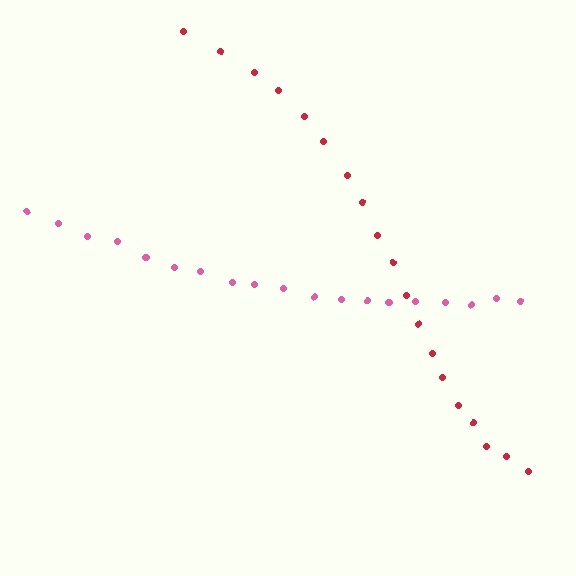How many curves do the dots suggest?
There are 2 distinct paths.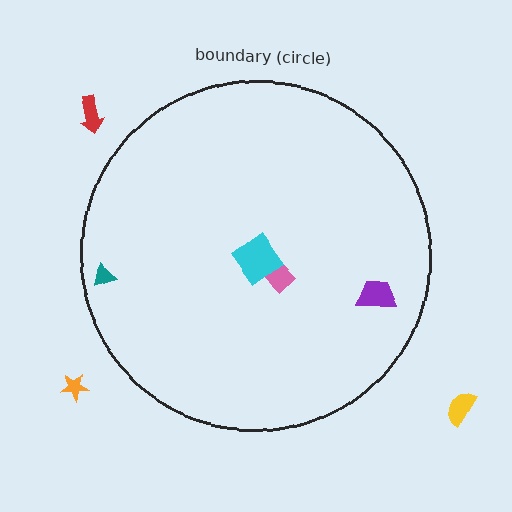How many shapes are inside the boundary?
4 inside, 3 outside.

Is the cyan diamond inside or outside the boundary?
Inside.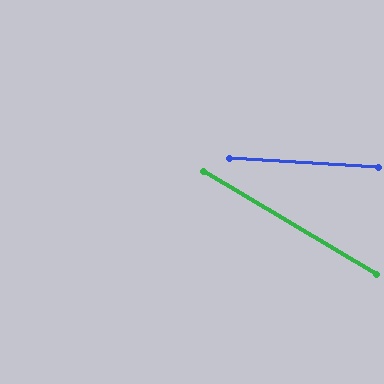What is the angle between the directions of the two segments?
Approximately 27 degrees.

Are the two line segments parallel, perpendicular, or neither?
Neither parallel nor perpendicular — they differ by about 27°.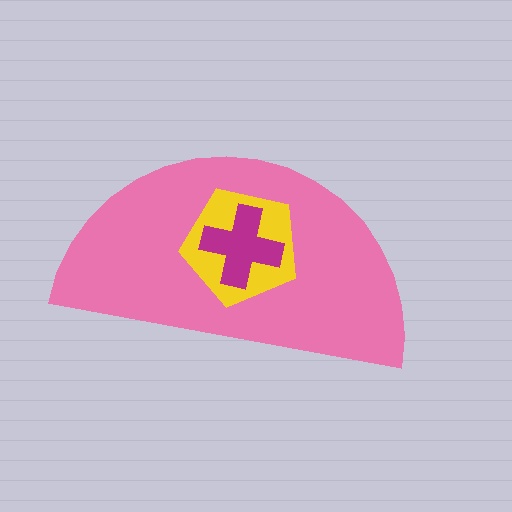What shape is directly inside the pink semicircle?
The yellow pentagon.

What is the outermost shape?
The pink semicircle.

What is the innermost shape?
The magenta cross.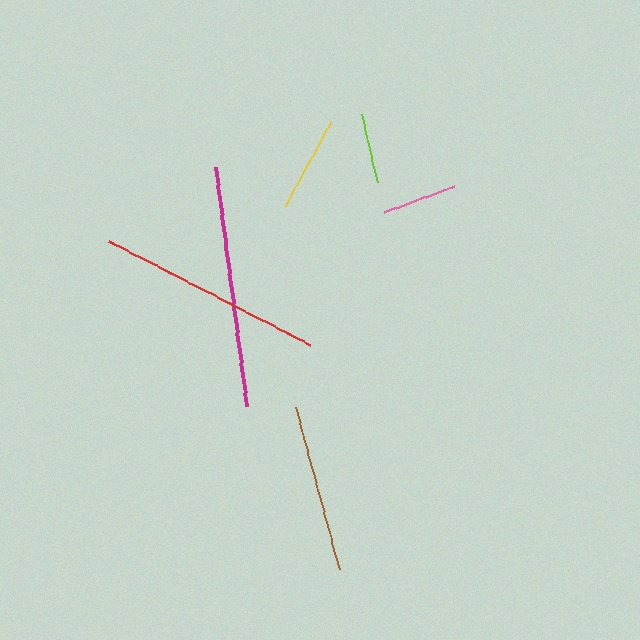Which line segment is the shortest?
The lime line is the shortest at approximately 69 pixels.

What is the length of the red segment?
The red segment is approximately 226 pixels long.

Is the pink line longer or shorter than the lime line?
The pink line is longer than the lime line.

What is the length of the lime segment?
The lime segment is approximately 69 pixels long.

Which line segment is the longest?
The magenta line is the longest at approximately 240 pixels.